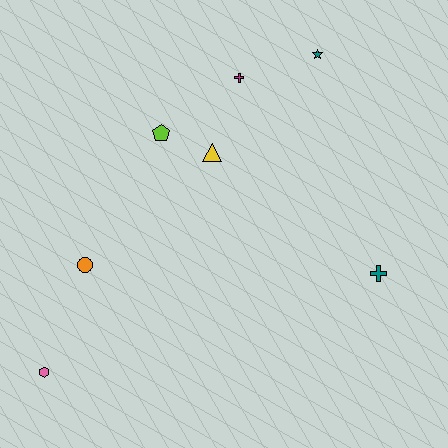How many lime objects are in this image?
There is 1 lime object.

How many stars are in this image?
There is 1 star.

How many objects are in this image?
There are 7 objects.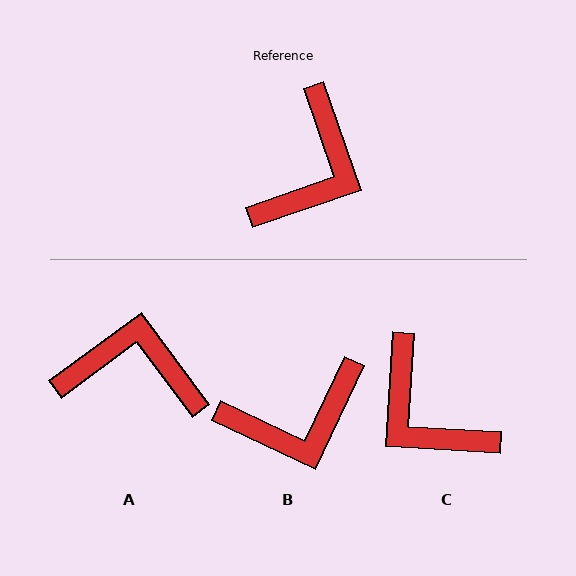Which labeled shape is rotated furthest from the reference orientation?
C, about 112 degrees away.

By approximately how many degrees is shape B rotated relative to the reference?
Approximately 44 degrees clockwise.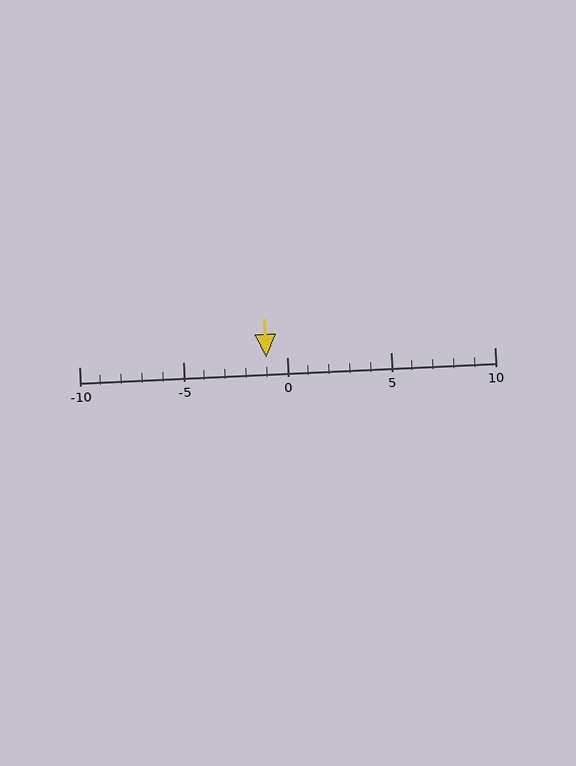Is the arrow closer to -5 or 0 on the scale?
The arrow is closer to 0.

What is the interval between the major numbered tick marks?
The major tick marks are spaced 5 units apart.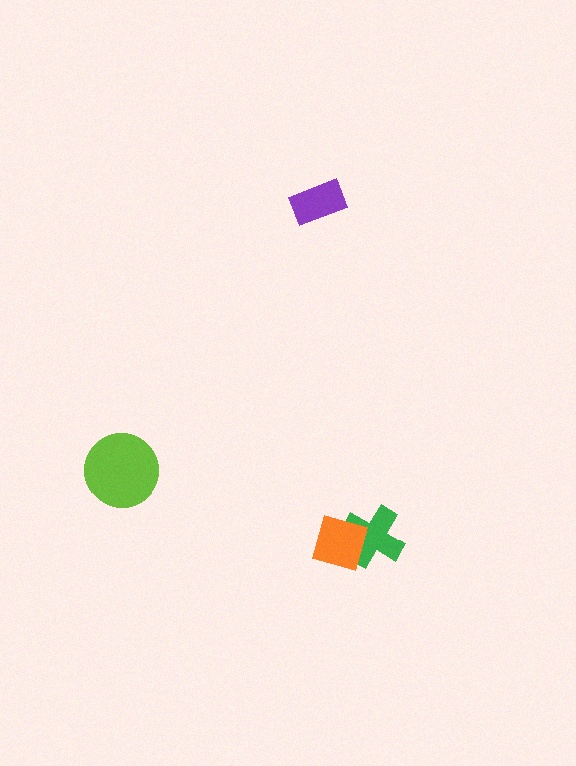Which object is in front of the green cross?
The orange diamond is in front of the green cross.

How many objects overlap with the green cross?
1 object overlaps with the green cross.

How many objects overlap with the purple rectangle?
0 objects overlap with the purple rectangle.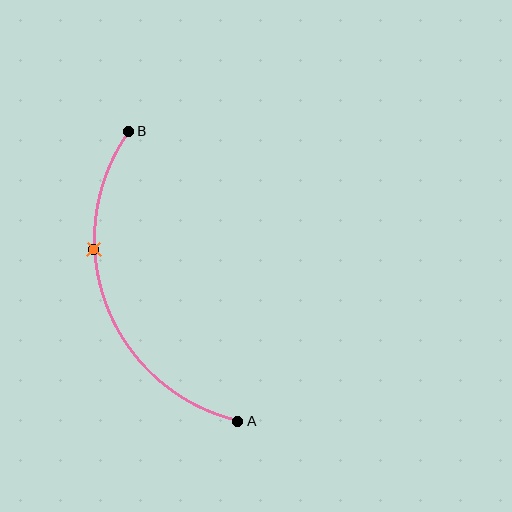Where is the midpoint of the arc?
The arc midpoint is the point on the curve farthest from the straight line joining A and B. It sits to the left of that line.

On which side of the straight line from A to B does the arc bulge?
The arc bulges to the left of the straight line connecting A and B.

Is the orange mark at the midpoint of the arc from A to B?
No. The orange mark lies on the arc but is closer to endpoint B. The arc midpoint would be at the point on the curve equidistant along the arc from both A and B.